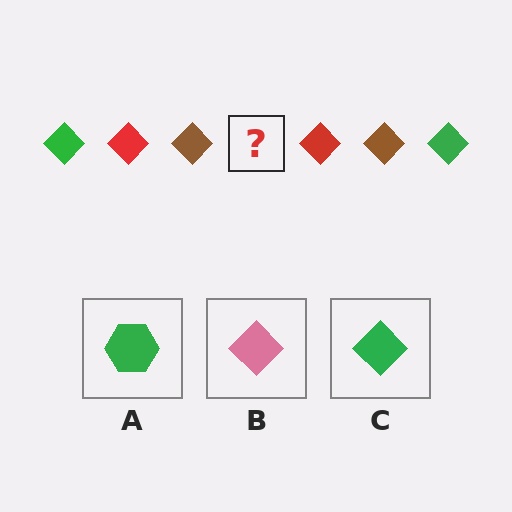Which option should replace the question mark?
Option C.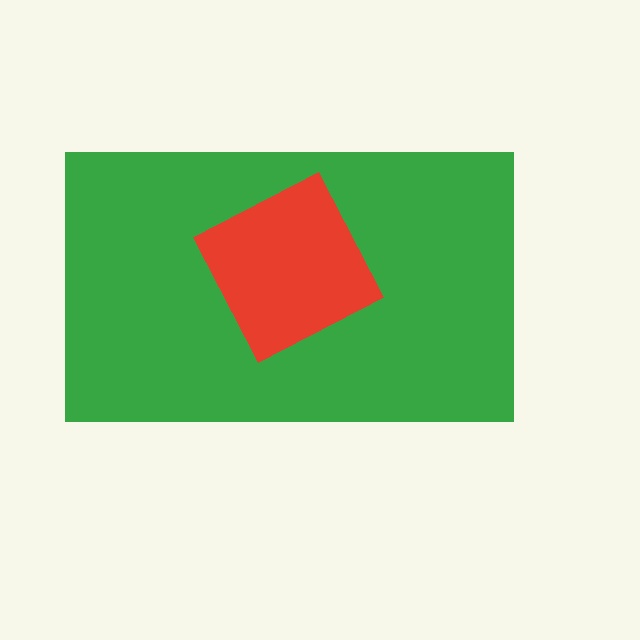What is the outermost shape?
The green rectangle.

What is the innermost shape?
The red square.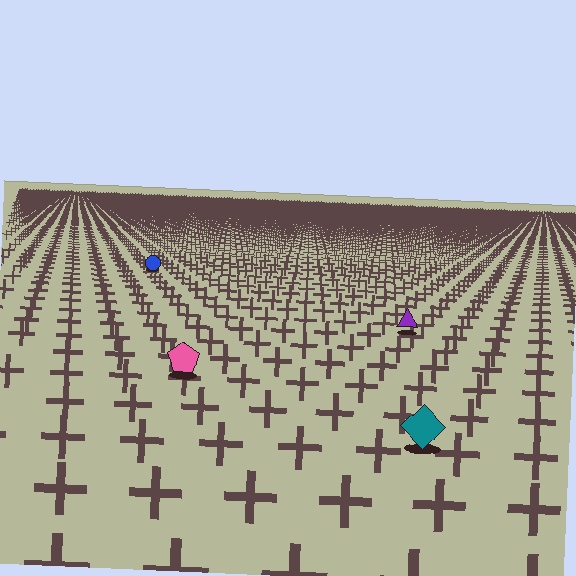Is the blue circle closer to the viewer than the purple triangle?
No. The purple triangle is closer — you can tell from the texture gradient: the ground texture is coarser near it.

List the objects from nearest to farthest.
From nearest to farthest: the teal diamond, the pink pentagon, the purple triangle, the blue circle.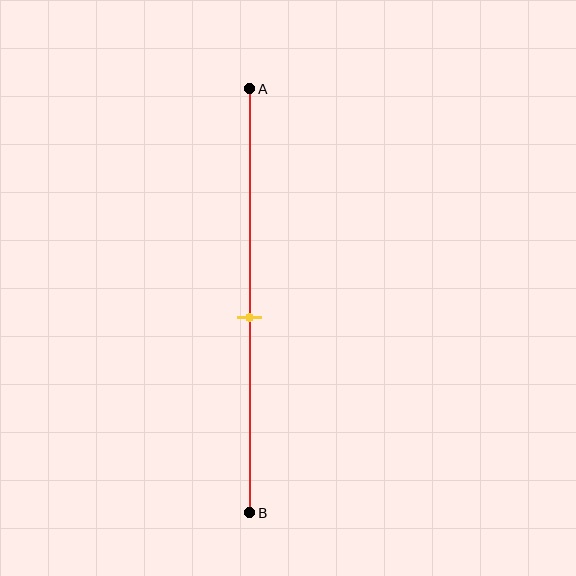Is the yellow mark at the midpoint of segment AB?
No, the mark is at about 55% from A, not at the 50% midpoint.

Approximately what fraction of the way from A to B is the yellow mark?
The yellow mark is approximately 55% of the way from A to B.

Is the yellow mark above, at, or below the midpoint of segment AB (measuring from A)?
The yellow mark is below the midpoint of segment AB.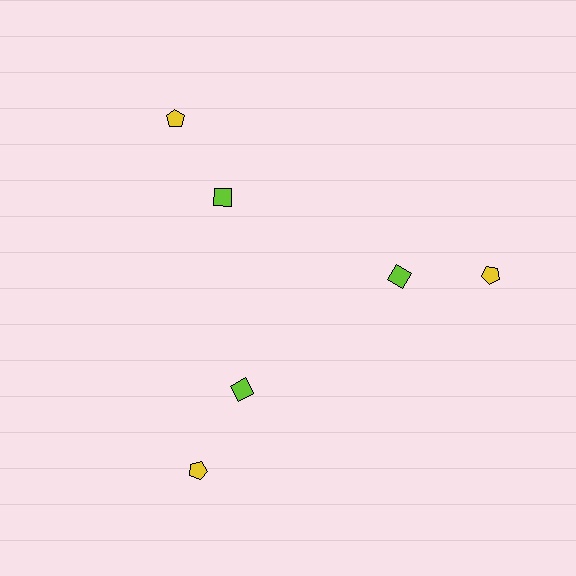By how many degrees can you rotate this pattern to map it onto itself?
The pattern maps onto itself every 120 degrees of rotation.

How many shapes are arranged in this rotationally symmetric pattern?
There are 6 shapes, arranged in 3 groups of 2.